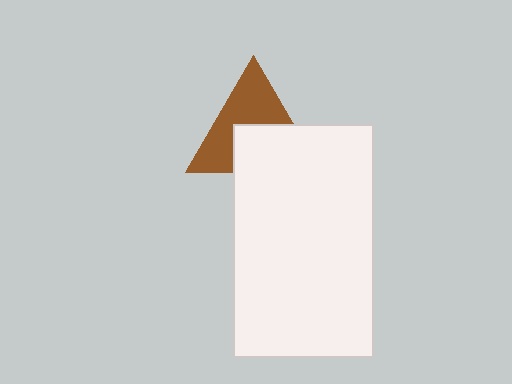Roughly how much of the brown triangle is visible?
About half of it is visible (roughly 55%).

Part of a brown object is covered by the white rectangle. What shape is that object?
It is a triangle.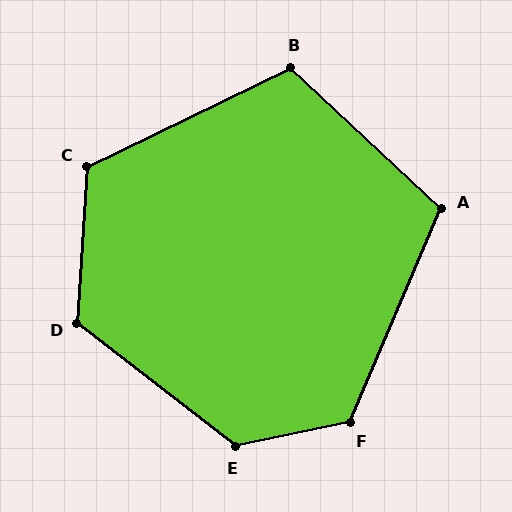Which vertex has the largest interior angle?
E, at approximately 130 degrees.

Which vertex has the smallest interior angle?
A, at approximately 110 degrees.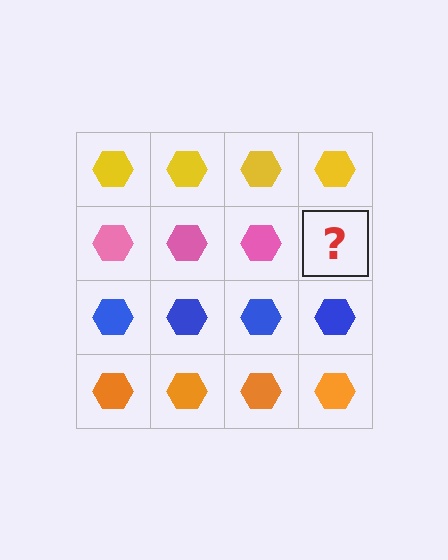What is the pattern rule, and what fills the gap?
The rule is that each row has a consistent color. The gap should be filled with a pink hexagon.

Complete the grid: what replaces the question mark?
The question mark should be replaced with a pink hexagon.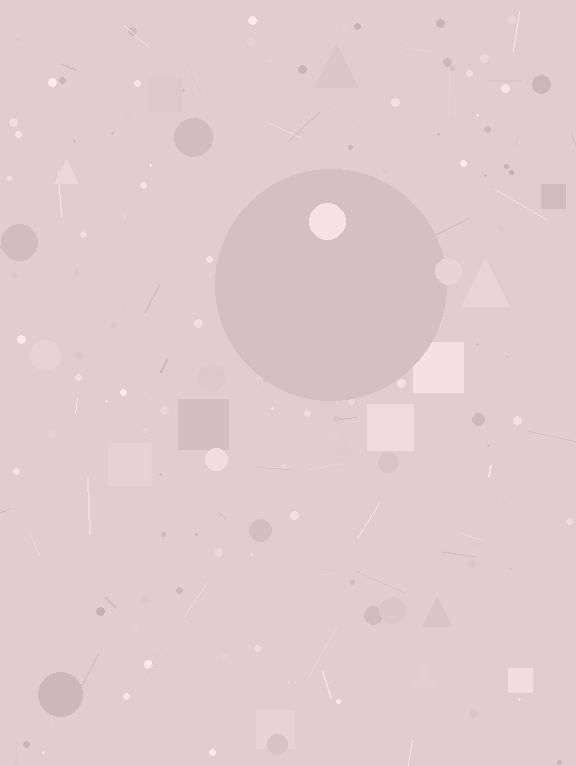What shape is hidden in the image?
A circle is hidden in the image.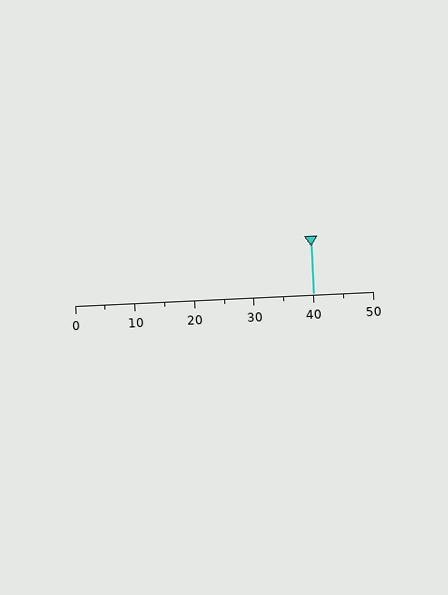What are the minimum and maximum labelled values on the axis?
The axis runs from 0 to 50.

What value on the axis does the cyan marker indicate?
The marker indicates approximately 40.